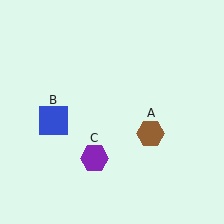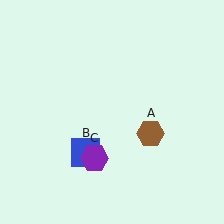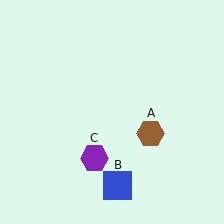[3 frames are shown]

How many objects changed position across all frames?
1 object changed position: blue square (object B).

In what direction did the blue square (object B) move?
The blue square (object B) moved down and to the right.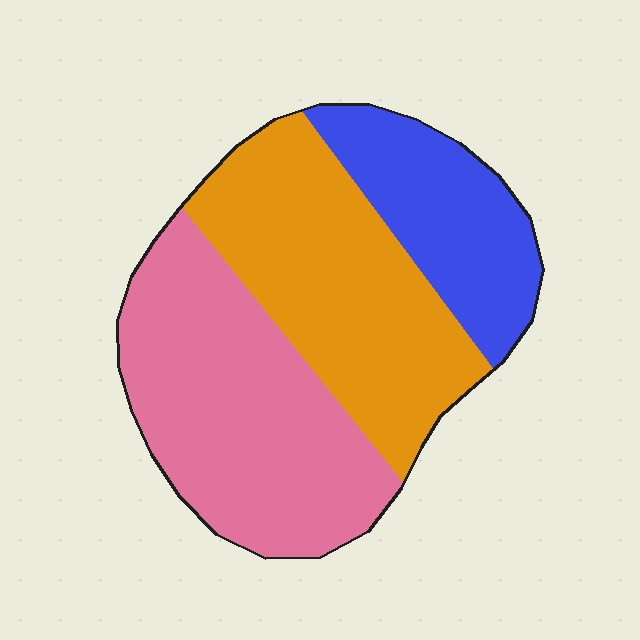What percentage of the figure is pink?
Pink takes up about two fifths (2/5) of the figure.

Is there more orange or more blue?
Orange.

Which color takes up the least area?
Blue, at roughly 20%.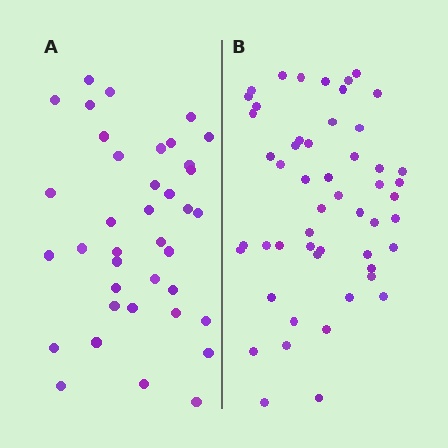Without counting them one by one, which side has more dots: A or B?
Region B (the right region) has more dots.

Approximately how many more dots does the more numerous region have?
Region B has approximately 15 more dots than region A.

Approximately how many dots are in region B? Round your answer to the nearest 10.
About 50 dots. (The exact count is 52, which rounds to 50.)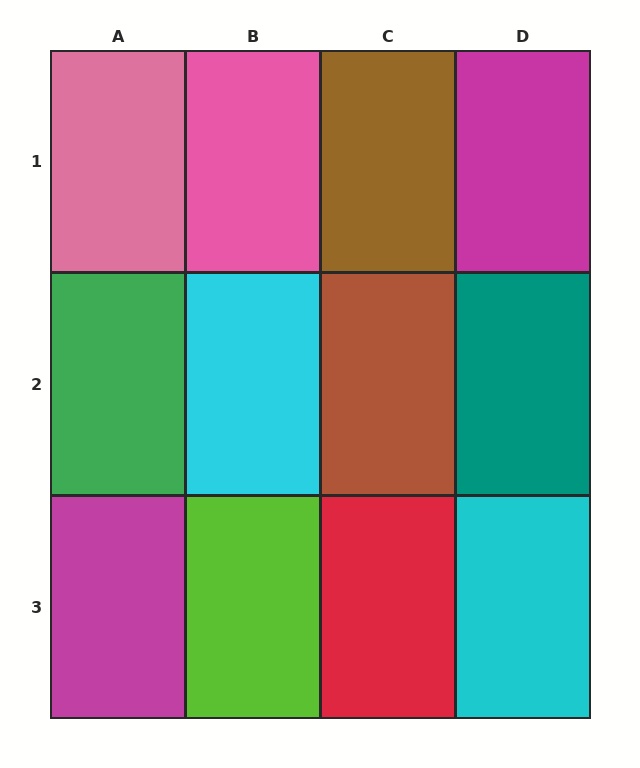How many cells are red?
1 cell is red.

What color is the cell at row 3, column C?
Red.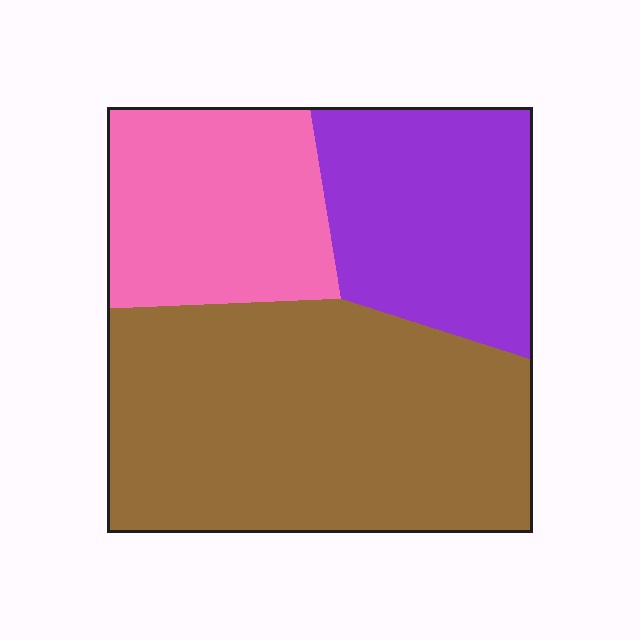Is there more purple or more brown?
Brown.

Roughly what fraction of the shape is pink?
Pink covers around 25% of the shape.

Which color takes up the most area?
Brown, at roughly 50%.